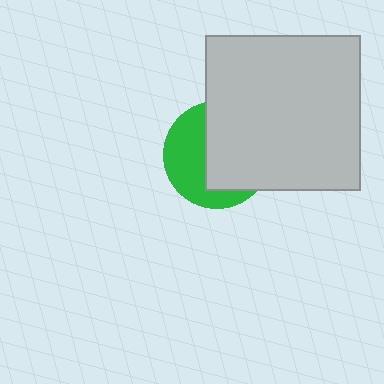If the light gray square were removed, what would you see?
You would see the complete green circle.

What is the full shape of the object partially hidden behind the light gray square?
The partially hidden object is a green circle.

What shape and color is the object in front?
The object in front is a light gray square.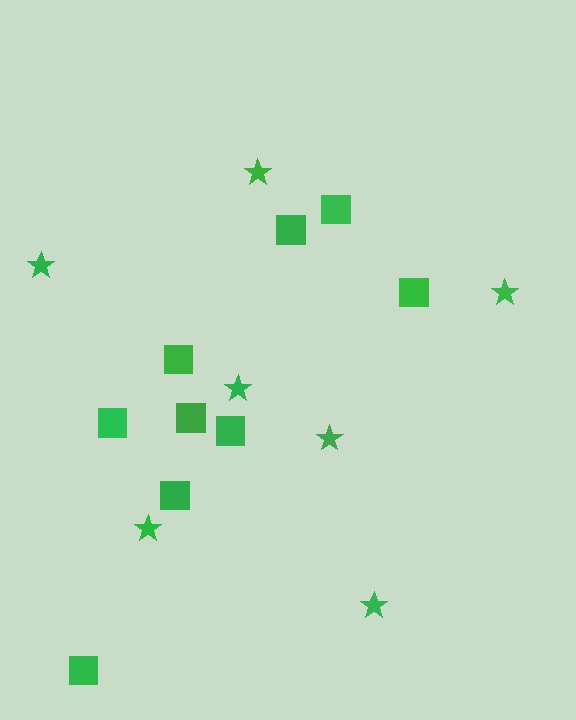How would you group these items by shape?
There are 2 groups: one group of stars (7) and one group of squares (9).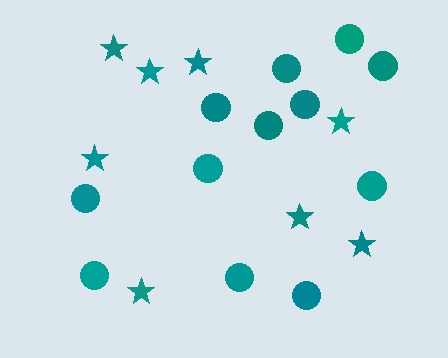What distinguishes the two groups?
There are 2 groups: one group of stars (8) and one group of circles (12).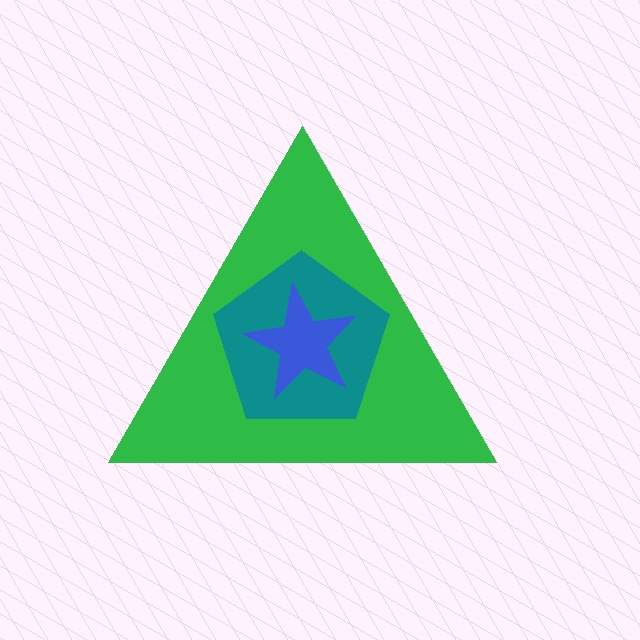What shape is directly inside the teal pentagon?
The blue star.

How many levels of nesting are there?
3.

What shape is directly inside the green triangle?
The teal pentagon.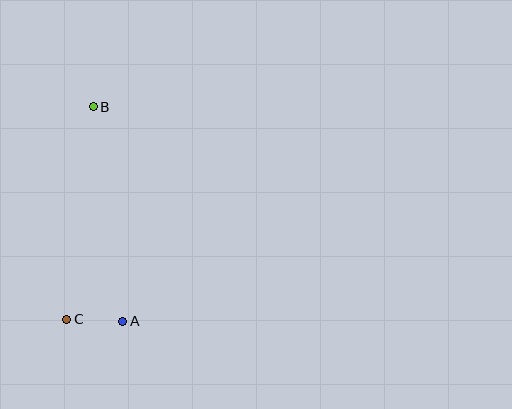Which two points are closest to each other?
Points A and C are closest to each other.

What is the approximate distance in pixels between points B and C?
The distance between B and C is approximately 214 pixels.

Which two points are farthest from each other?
Points A and B are farthest from each other.